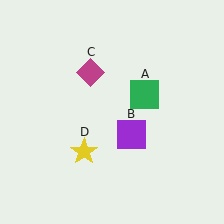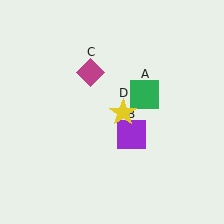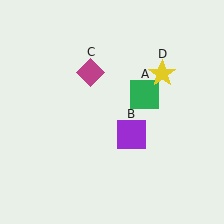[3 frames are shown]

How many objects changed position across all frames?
1 object changed position: yellow star (object D).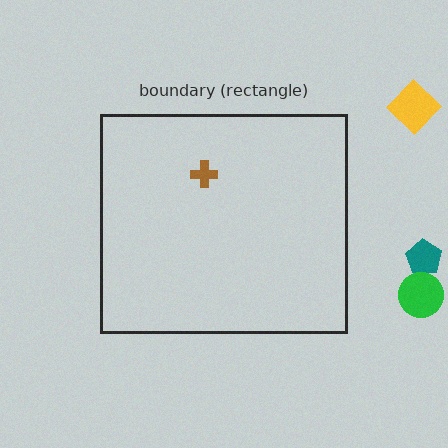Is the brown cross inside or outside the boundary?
Inside.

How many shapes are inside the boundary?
1 inside, 3 outside.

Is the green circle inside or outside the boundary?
Outside.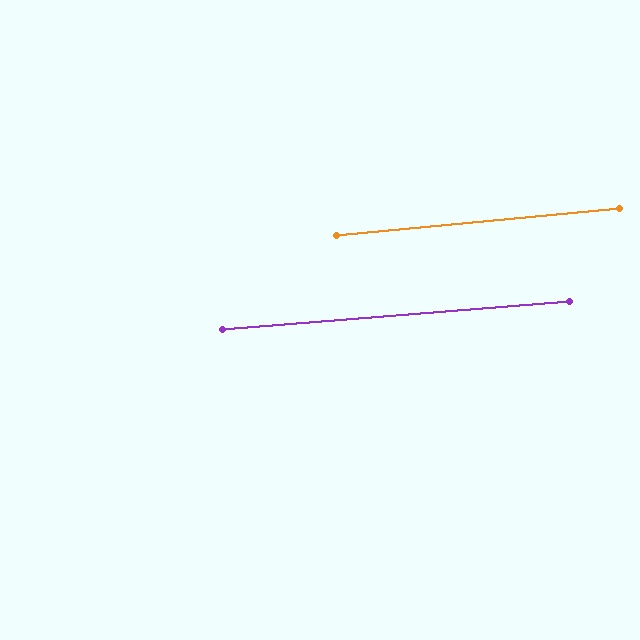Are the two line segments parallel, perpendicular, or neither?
Parallel — their directions differ by only 0.8°.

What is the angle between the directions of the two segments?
Approximately 1 degree.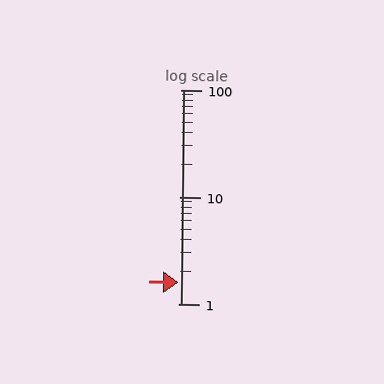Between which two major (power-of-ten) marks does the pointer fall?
The pointer is between 1 and 10.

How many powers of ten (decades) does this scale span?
The scale spans 2 decades, from 1 to 100.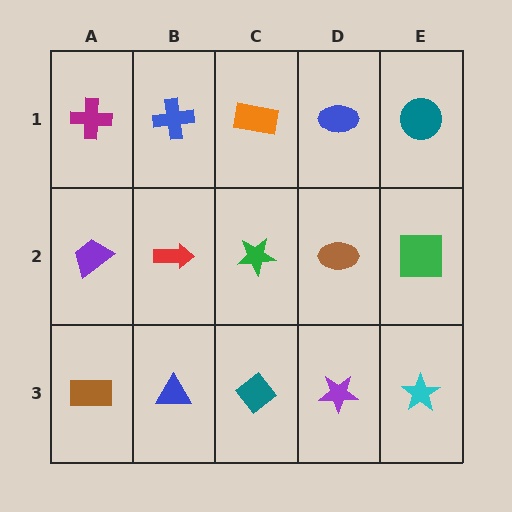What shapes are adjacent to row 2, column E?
A teal circle (row 1, column E), a cyan star (row 3, column E), a brown ellipse (row 2, column D).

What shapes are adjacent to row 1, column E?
A green square (row 2, column E), a blue ellipse (row 1, column D).